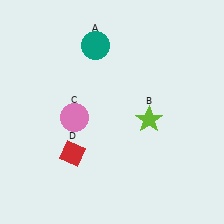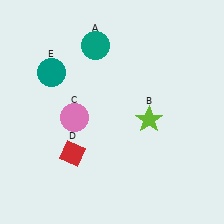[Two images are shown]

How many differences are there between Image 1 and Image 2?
There is 1 difference between the two images.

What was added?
A teal circle (E) was added in Image 2.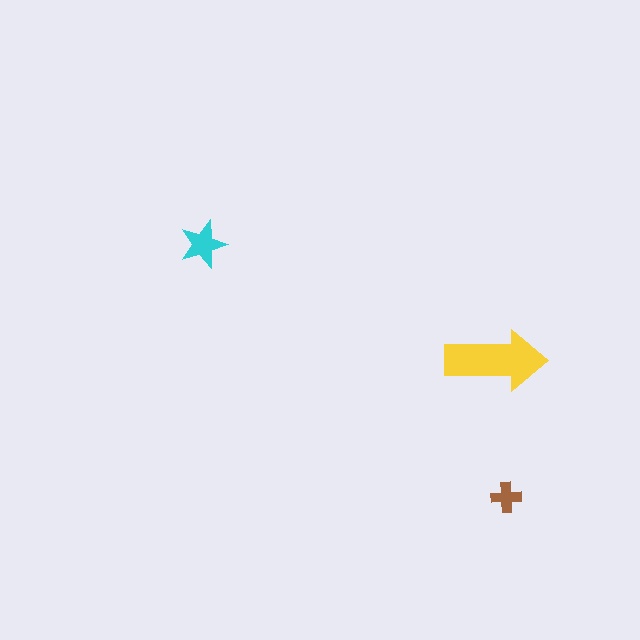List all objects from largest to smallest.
The yellow arrow, the cyan star, the brown cross.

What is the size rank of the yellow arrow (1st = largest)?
1st.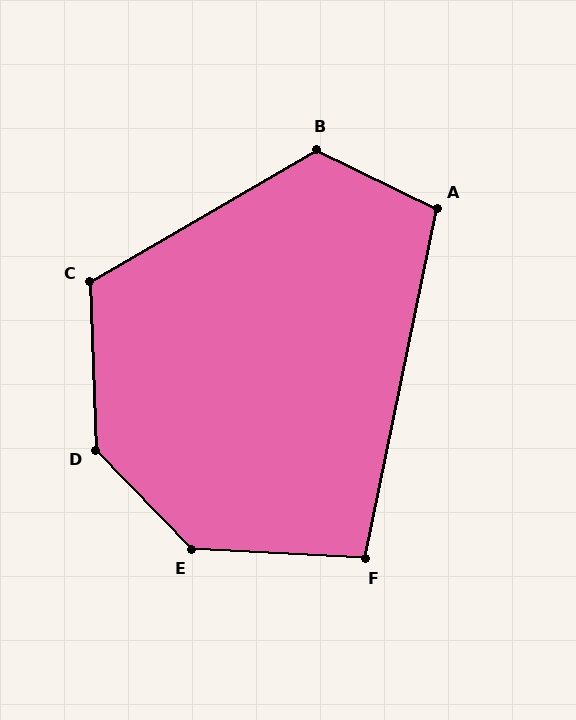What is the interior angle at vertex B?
Approximately 123 degrees (obtuse).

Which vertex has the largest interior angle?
D, at approximately 138 degrees.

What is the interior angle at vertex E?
Approximately 137 degrees (obtuse).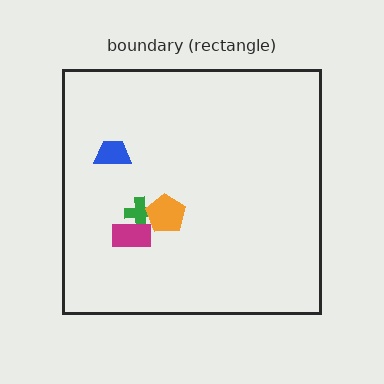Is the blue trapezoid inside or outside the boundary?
Inside.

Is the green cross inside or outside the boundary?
Inside.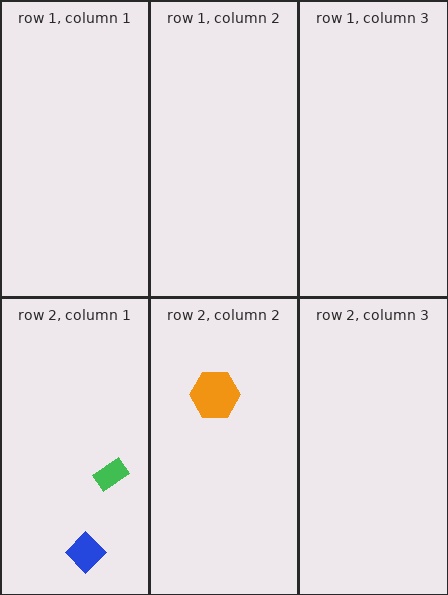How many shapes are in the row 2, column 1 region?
2.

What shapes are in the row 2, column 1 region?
The green rectangle, the blue diamond.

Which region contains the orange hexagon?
The row 2, column 2 region.